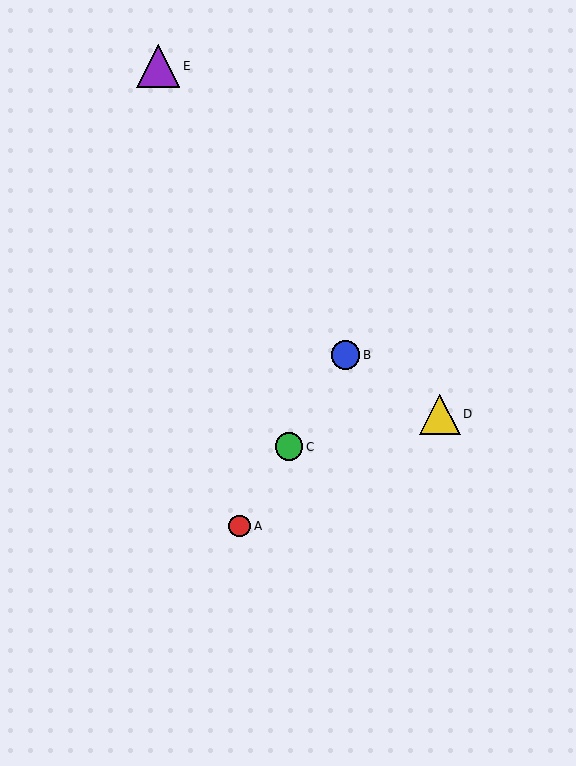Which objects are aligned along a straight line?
Objects A, B, C are aligned along a straight line.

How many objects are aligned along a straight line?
3 objects (A, B, C) are aligned along a straight line.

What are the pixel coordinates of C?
Object C is at (289, 447).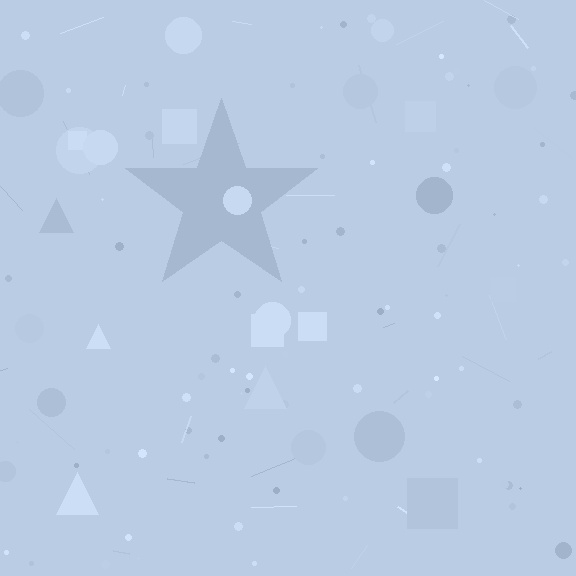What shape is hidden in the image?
A star is hidden in the image.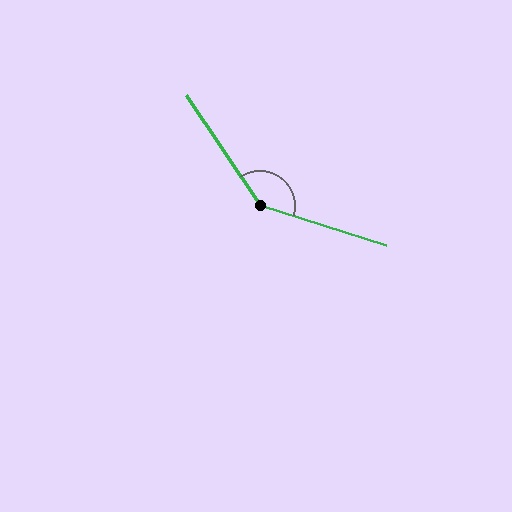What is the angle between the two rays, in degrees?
Approximately 141 degrees.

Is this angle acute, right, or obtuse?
It is obtuse.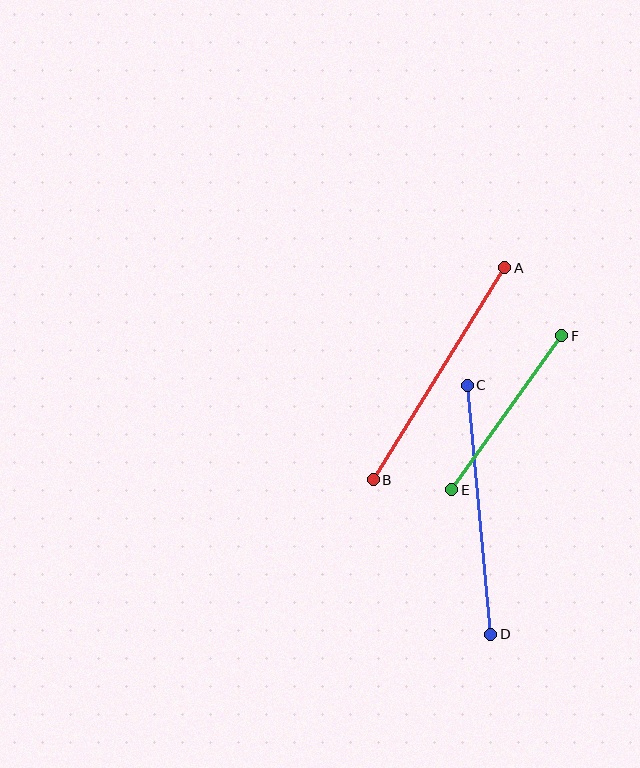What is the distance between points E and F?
The distance is approximately 189 pixels.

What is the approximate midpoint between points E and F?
The midpoint is at approximately (507, 413) pixels.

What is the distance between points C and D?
The distance is approximately 250 pixels.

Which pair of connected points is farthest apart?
Points C and D are farthest apart.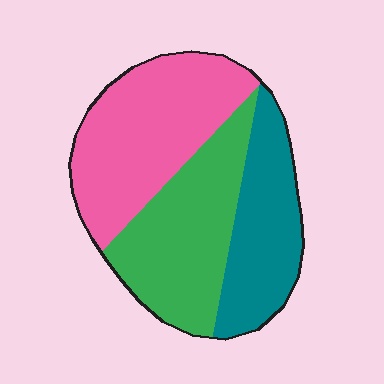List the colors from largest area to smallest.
From largest to smallest: pink, green, teal.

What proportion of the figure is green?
Green covers about 35% of the figure.